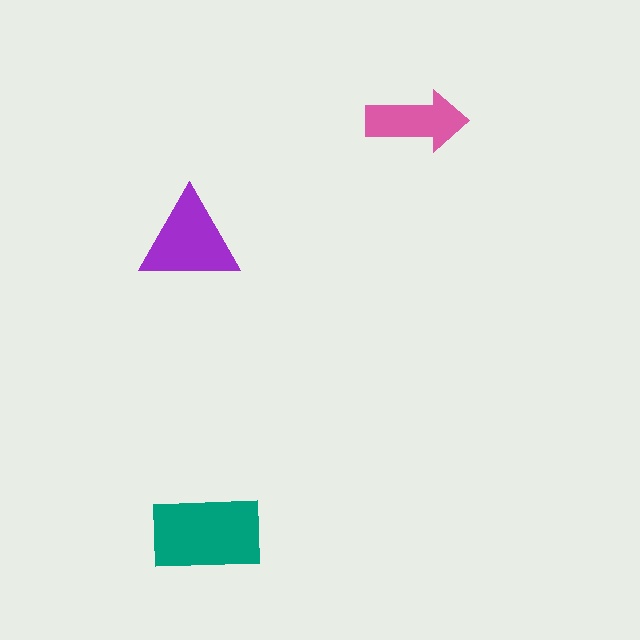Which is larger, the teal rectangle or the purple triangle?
The teal rectangle.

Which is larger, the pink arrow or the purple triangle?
The purple triangle.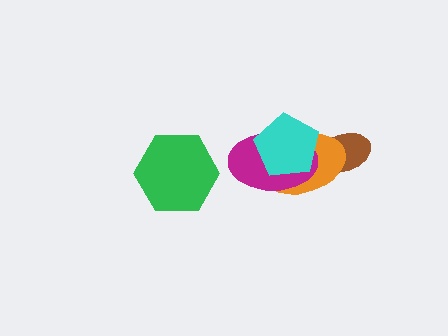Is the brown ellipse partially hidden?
Yes, it is partially covered by another shape.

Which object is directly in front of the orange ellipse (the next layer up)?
The magenta ellipse is directly in front of the orange ellipse.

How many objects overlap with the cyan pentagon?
2 objects overlap with the cyan pentagon.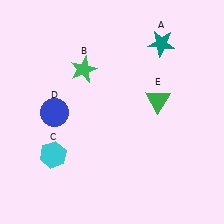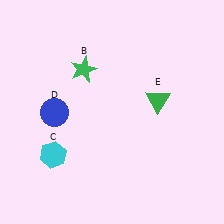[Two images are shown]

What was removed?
The teal star (A) was removed in Image 2.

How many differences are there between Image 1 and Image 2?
There is 1 difference between the two images.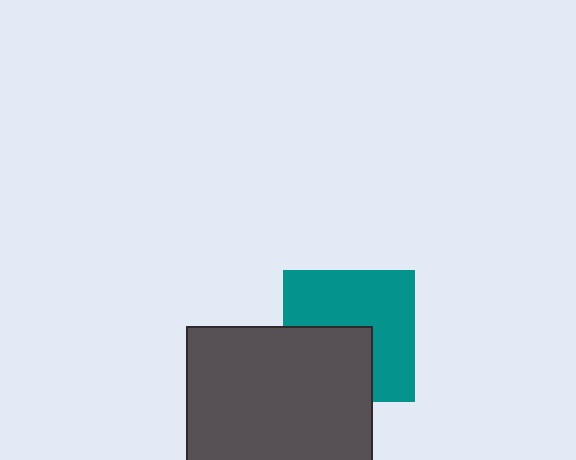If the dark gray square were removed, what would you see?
You would see the complete teal square.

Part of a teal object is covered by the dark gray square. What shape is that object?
It is a square.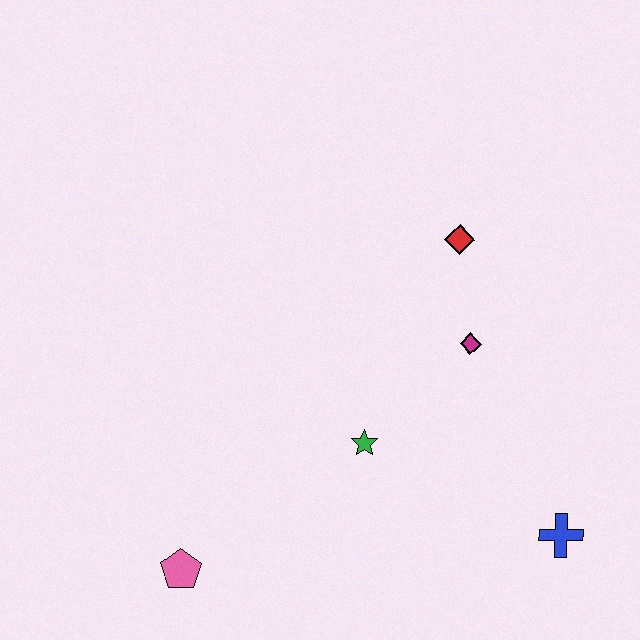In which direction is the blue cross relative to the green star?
The blue cross is to the right of the green star.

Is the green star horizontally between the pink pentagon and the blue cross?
Yes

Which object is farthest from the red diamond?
The pink pentagon is farthest from the red diamond.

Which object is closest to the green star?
The magenta diamond is closest to the green star.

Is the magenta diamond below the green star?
No